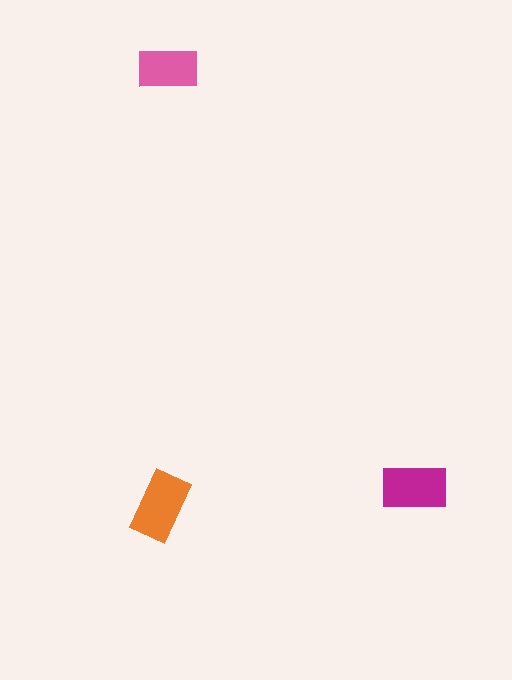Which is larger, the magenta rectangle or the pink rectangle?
The magenta one.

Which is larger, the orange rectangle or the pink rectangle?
The orange one.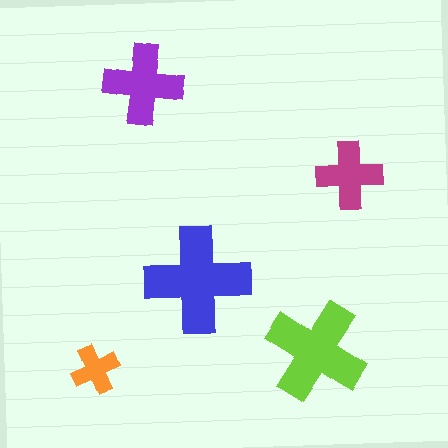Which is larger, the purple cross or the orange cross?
The purple one.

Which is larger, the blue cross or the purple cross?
The blue one.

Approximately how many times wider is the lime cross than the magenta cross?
About 1.5 times wider.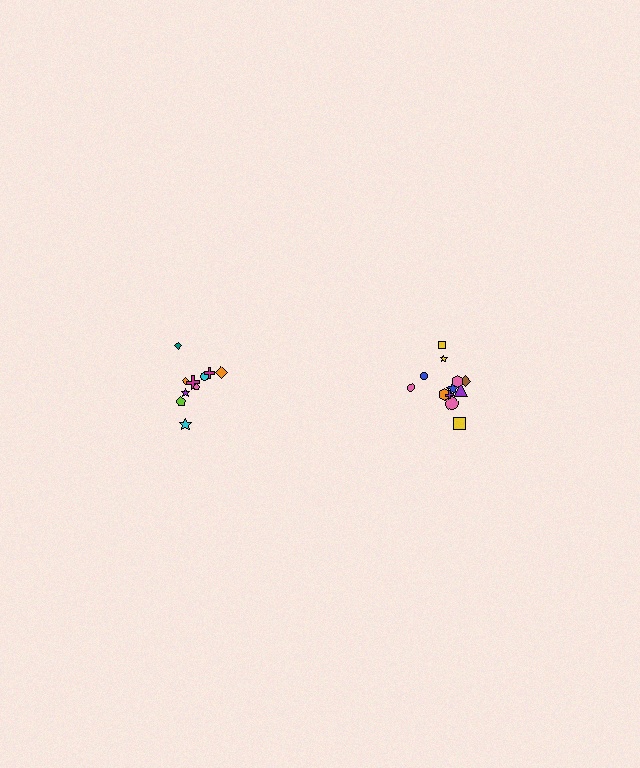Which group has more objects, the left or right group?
The right group.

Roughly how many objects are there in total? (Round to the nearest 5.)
Roughly 20 objects in total.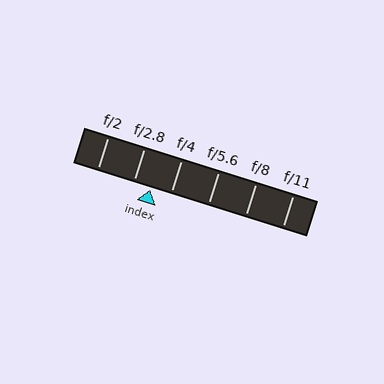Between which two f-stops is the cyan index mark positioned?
The index mark is between f/2.8 and f/4.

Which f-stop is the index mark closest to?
The index mark is closest to f/2.8.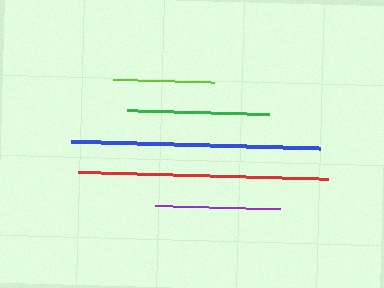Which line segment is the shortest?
The lime line is the shortest at approximately 101 pixels.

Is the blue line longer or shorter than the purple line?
The blue line is longer than the purple line.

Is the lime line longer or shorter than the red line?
The red line is longer than the lime line.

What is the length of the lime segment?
The lime segment is approximately 101 pixels long.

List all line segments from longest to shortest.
From longest to shortest: blue, red, green, purple, lime.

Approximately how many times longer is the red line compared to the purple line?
The red line is approximately 2.0 times the length of the purple line.